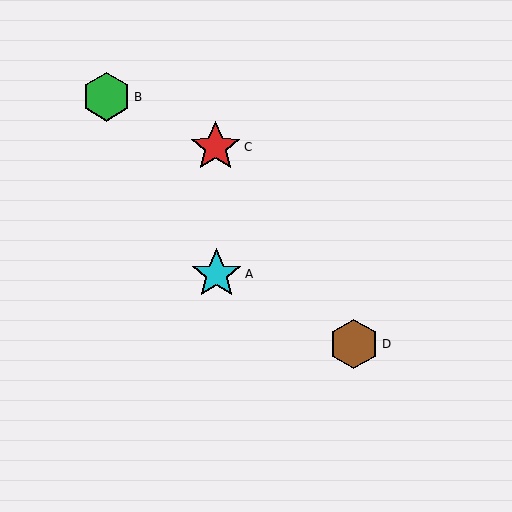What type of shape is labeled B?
Shape B is a green hexagon.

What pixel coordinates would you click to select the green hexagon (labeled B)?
Click at (107, 97) to select the green hexagon B.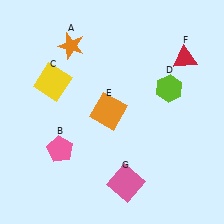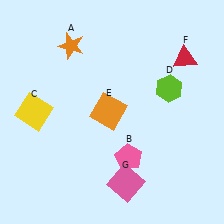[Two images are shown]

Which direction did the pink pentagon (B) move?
The pink pentagon (B) moved right.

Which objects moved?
The objects that moved are: the pink pentagon (B), the yellow square (C).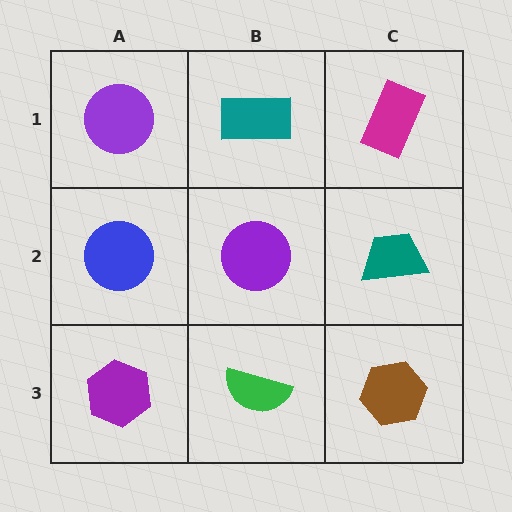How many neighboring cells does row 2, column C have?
3.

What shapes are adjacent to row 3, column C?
A teal trapezoid (row 2, column C), a green semicircle (row 3, column B).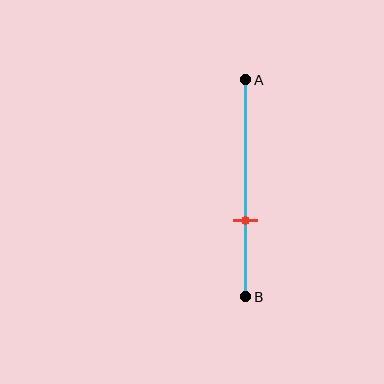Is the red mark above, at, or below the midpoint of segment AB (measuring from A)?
The red mark is below the midpoint of segment AB.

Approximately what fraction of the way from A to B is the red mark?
The red mark is approximately 65% of the way from A to B.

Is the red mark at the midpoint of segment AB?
No, the mark is at about 65% from A, not at the 50% midpoint.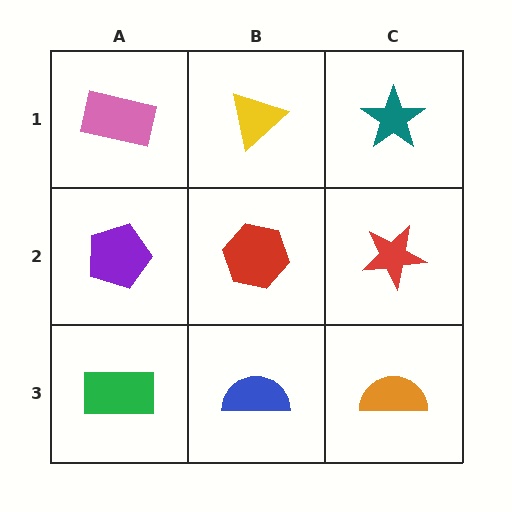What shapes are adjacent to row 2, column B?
A yellow triangle (row 1, column B), a blue semicircle (row 3, column B), a purple pentagon (row 2, column A), a red star (row 2, column C).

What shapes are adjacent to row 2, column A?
A pink rectangle (row 1, column A), a green rectangle (row 3, column A), a red hexagon (row 2, column B).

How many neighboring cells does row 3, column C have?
2.